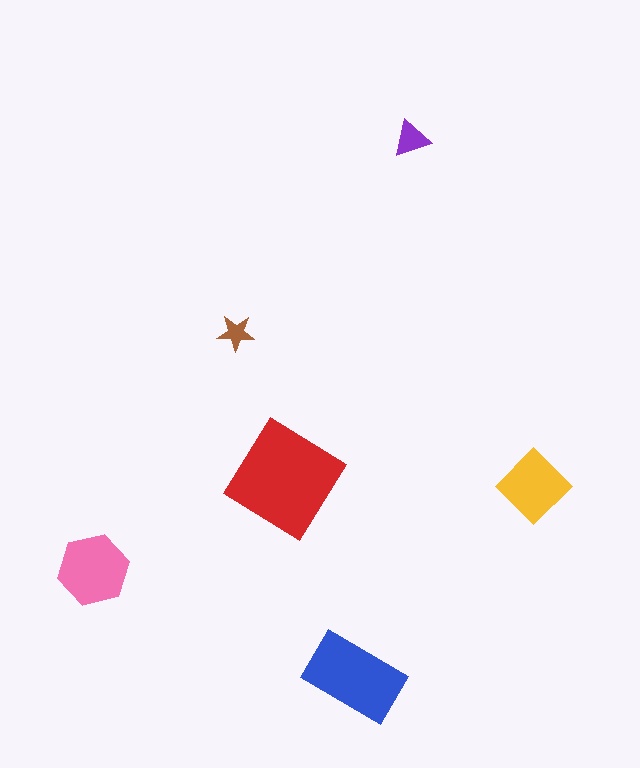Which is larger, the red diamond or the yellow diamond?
The red diamond.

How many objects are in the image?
There are 6 objects in the image.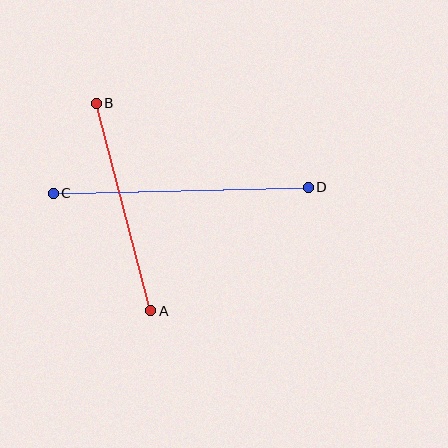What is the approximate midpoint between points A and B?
The midpoint is at approximately (124, 207) pixels.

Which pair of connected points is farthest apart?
Points C and D are farthest apart.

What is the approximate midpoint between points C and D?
The midpoint is at approximately (181, 190) pixels.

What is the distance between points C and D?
The distance is approximately 255 pixels.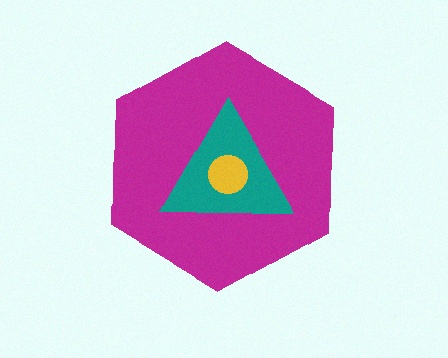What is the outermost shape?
The magenta hexagon.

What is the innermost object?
The yellow circle.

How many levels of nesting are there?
3.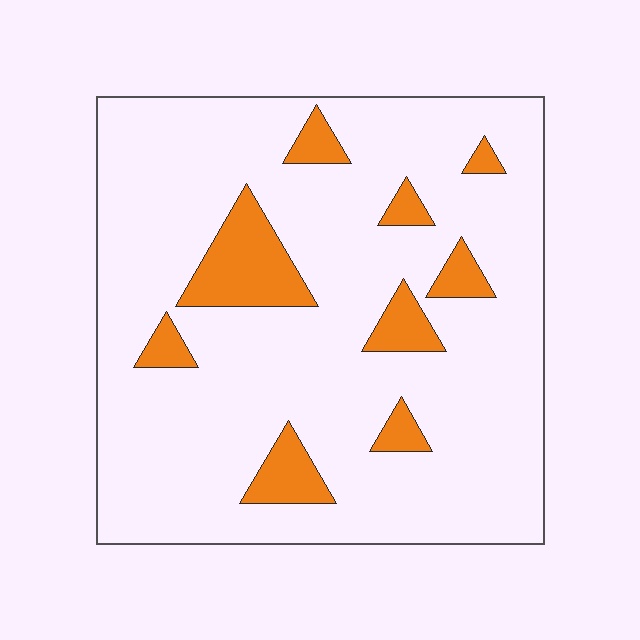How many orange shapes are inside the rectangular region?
9.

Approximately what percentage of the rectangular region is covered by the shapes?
Approximately 15%.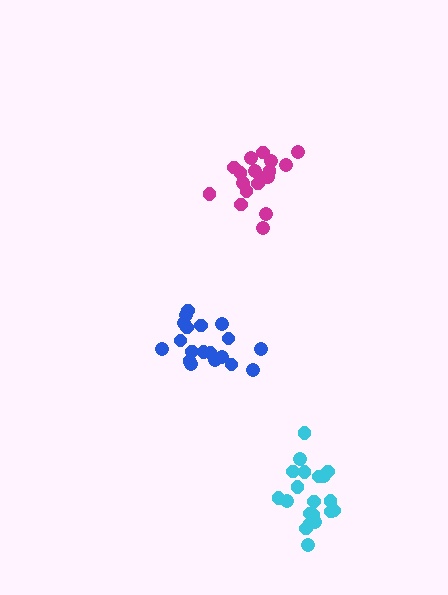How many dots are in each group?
Group 1: 20 dots, Group 2: 19 dots, Group 3: 18 dots (57 total).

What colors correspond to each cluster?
The clusters are colored: cyan, blue, magenta.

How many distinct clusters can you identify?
There are 3 distinct clusters.